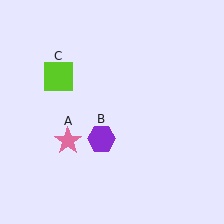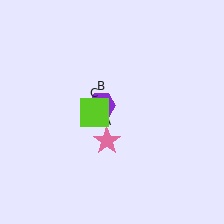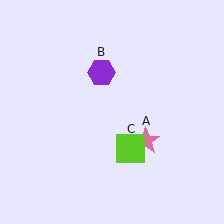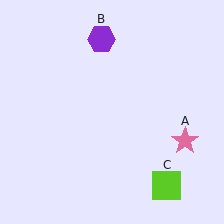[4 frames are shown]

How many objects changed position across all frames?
3 objects changed position: pink star (object A), purple hexagon (object B), lime square (object C).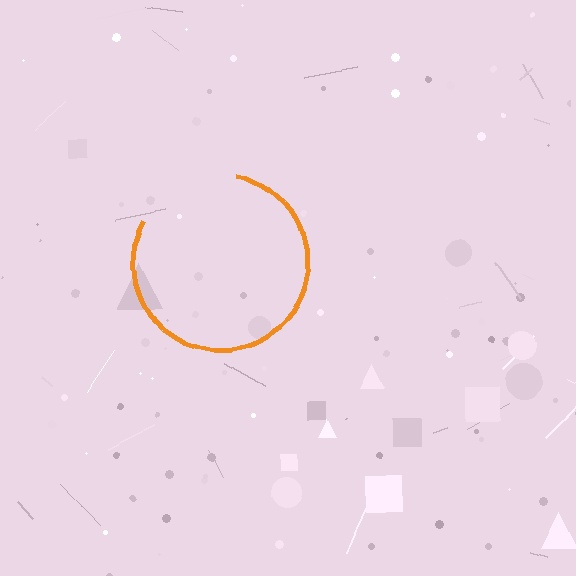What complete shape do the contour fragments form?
The contour fragments form a circle.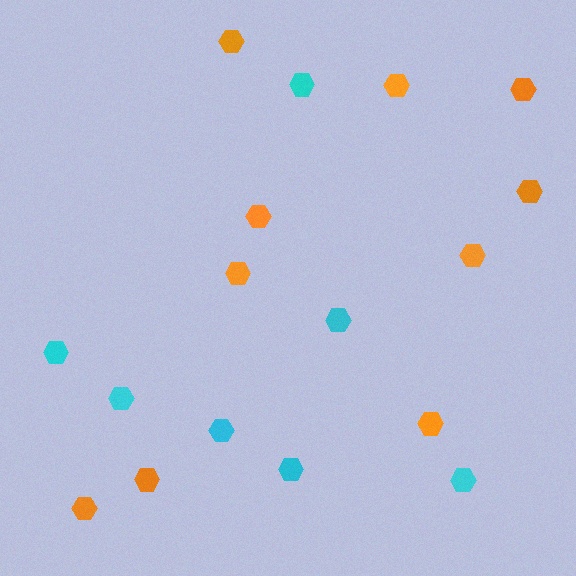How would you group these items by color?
There are 2 groups: one group of cyan hexagons (7) and one group of orange hexagons (10).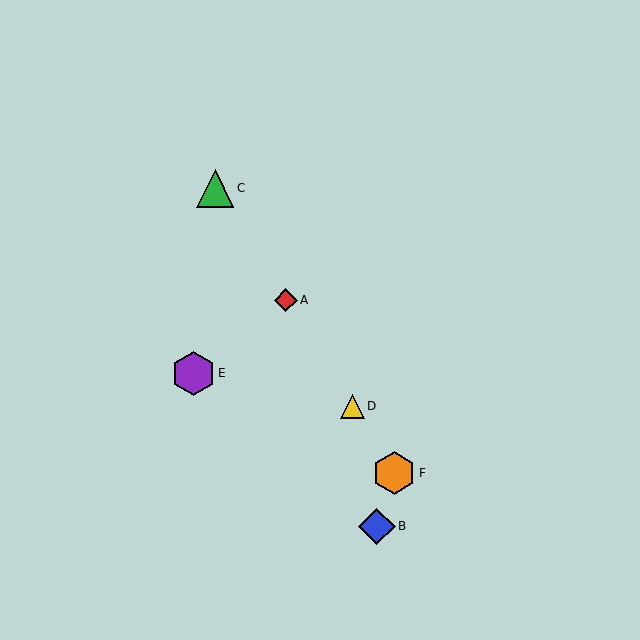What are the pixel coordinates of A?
Object A is at (286, 300).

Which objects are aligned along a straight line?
Objects A, C, D, F are aligned along a straight line.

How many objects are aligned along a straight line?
4 objects (A, C, D, F) are aligned along a straight line.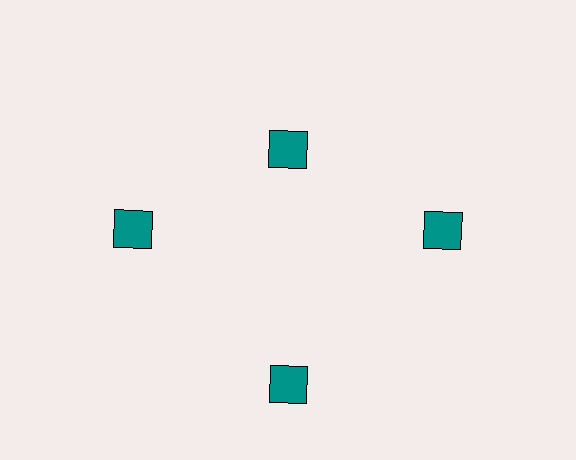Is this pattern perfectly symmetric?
No. The 4 teal squares are arranged in a ring, but one element near the 12 o'clock position is pulled inward toward the center, breaking the 4-fold rotational symmetry.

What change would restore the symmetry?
The symmetry would be restored by moving it outward, back onto the ring so that all 4 squares sit at equal angles and equal distance from the center.